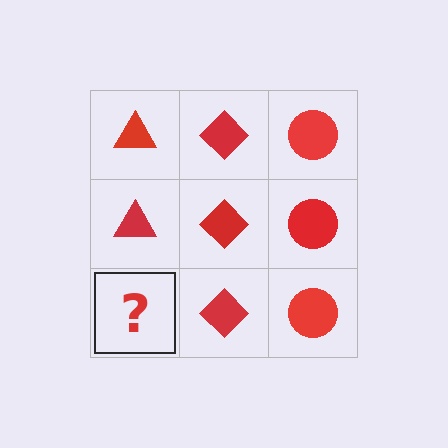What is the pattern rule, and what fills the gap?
The rule is that each column has a consistent shape. The gap should be filled with a red triangle.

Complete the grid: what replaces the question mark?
The question mark should be replaced with a red triangle.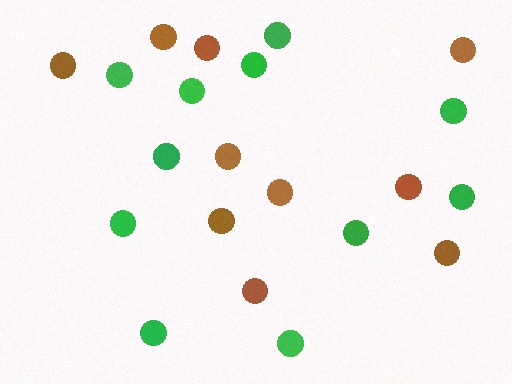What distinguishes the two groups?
There are 2 groups: one group of brown circles (10) and one group of green circles (11).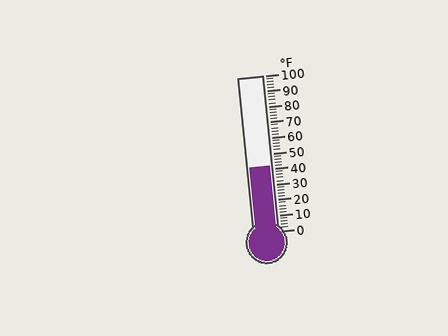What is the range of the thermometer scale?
The thermometer scale ranges from 0°F to 100°F.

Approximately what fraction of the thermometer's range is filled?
The thermometer is filled to approximately 40% of its range.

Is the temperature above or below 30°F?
The temperature is above 30°F.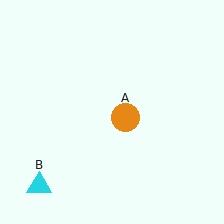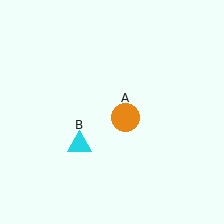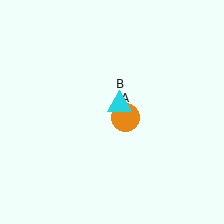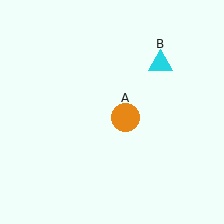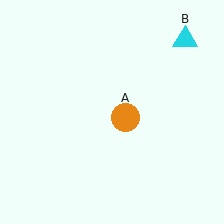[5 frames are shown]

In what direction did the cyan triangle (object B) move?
The cyan triangle (object B) moved up and to the right.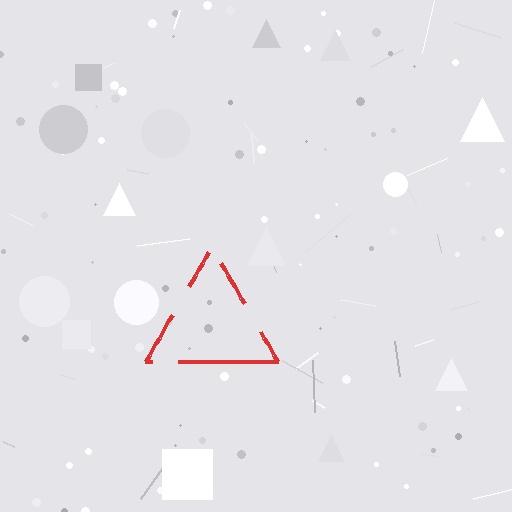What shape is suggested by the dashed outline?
The dashed outline suggests a triangle.